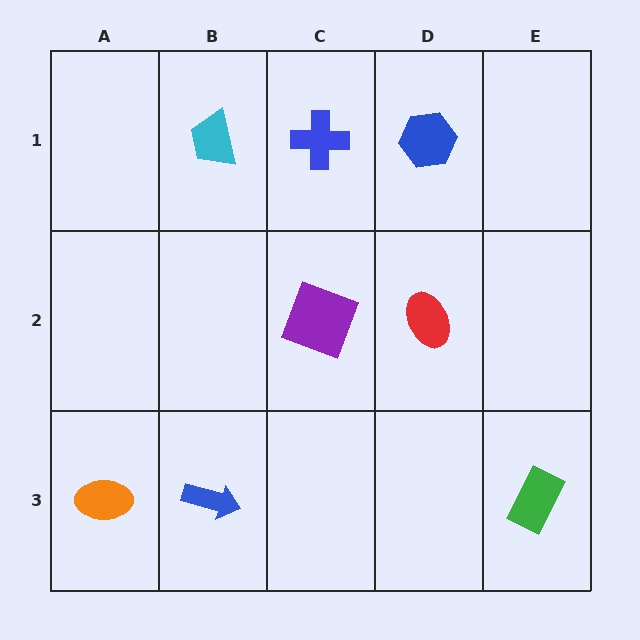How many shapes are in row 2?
2 shapes.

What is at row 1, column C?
A blue cross.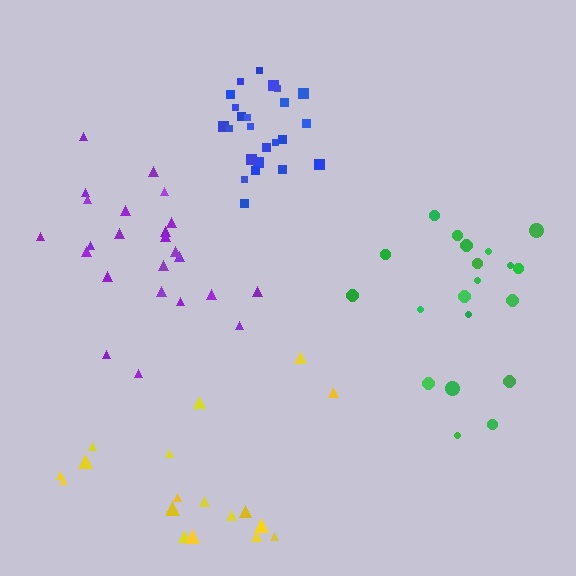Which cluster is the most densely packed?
Blue.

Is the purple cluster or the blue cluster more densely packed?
Blue.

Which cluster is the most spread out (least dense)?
Yellow.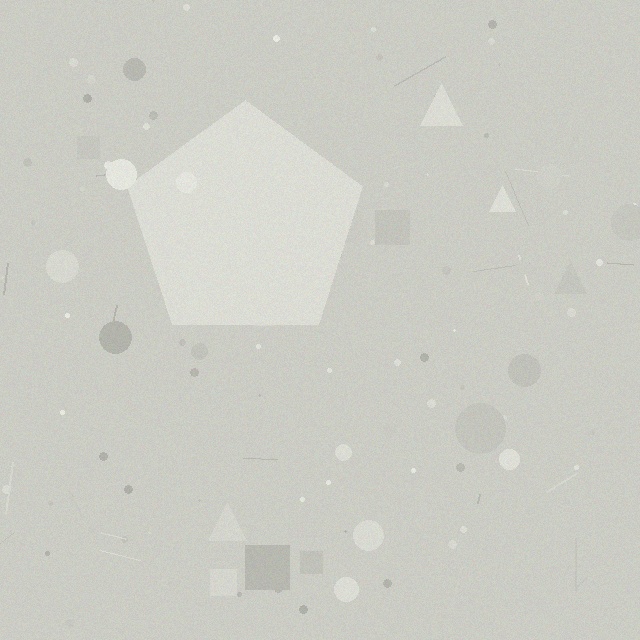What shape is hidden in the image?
A pentagon is hidden in the image.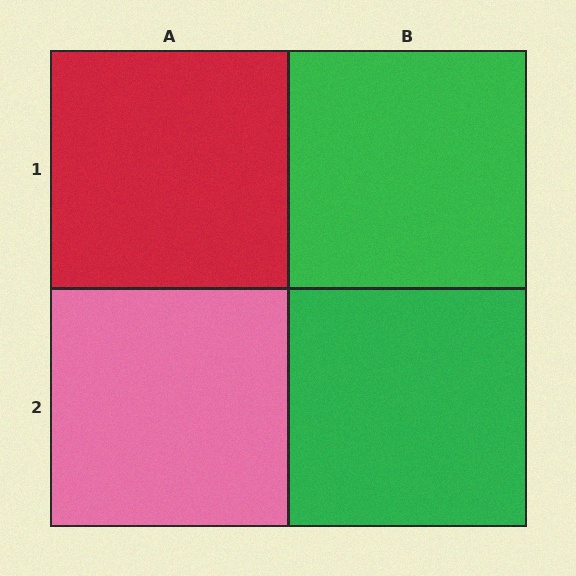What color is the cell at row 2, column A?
Pink.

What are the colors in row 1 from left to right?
Red, green.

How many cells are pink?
1 cell is pink.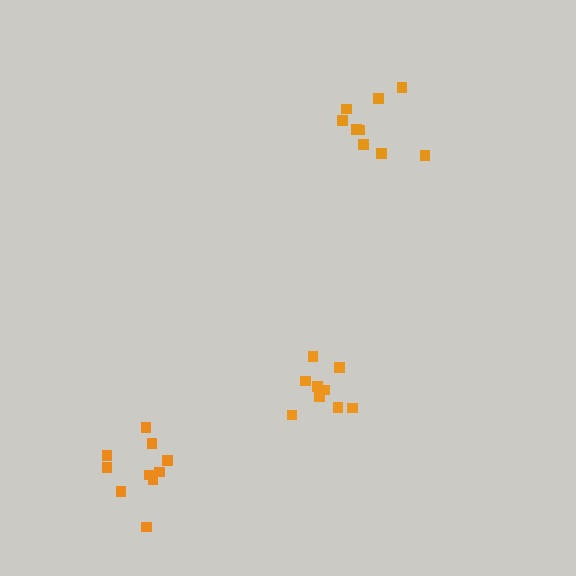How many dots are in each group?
Group 1: 10 dots, Group 2: 9 dots, Group 3: 9 dots (28 total).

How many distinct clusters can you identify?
There are 3 distinct clusters.